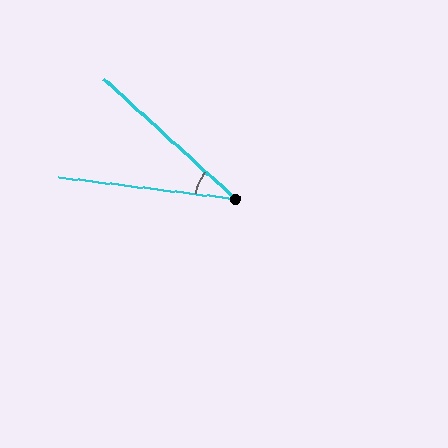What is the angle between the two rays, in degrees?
Approximately 35 degrees.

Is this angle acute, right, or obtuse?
It is acute.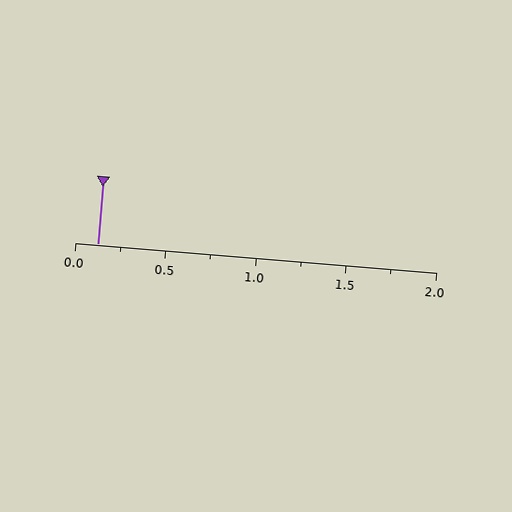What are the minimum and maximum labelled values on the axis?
The axis runs from 0.0 to 2.0.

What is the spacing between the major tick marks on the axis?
The major ticks are spaced 0.5 apart.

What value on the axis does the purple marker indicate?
The marker indicates approximately 0.12.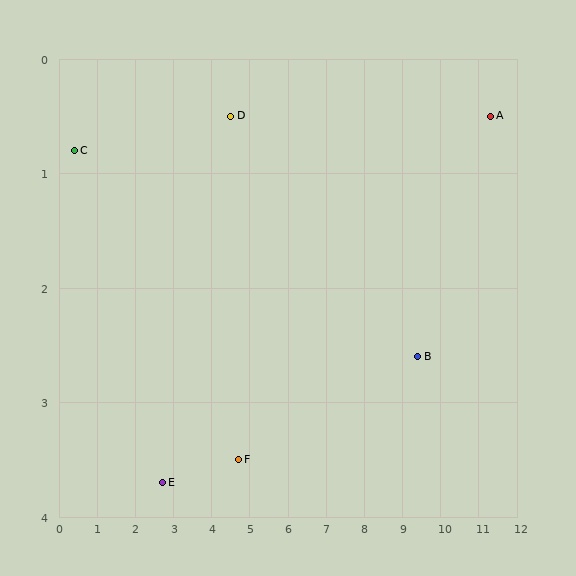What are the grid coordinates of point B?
Point B is at approximately (9.4, 2.6).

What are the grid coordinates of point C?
Point C is at approximately (0.4, 0.8).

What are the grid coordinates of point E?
Point E is at approximately (2.7, 3.7).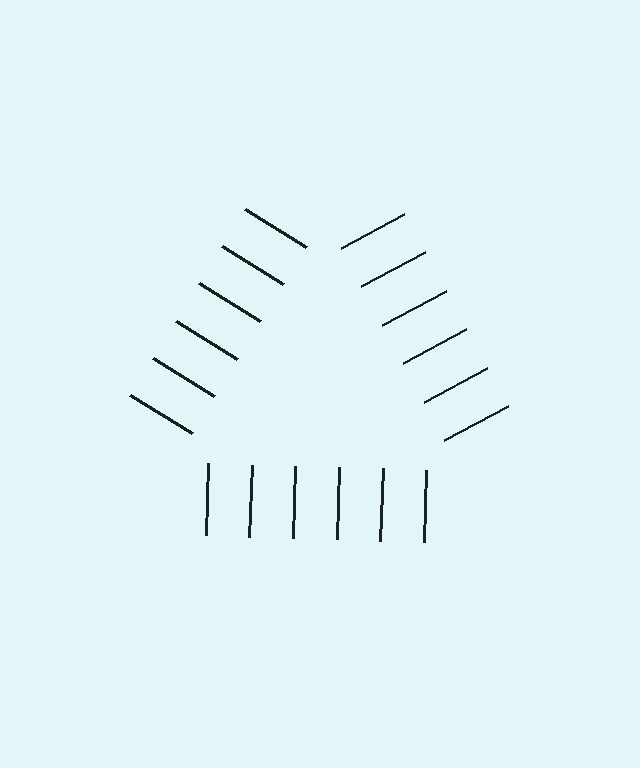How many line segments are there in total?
18 — 6 along each of the 3 edges.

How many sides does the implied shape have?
3 sides — the line-ends trace a triangle.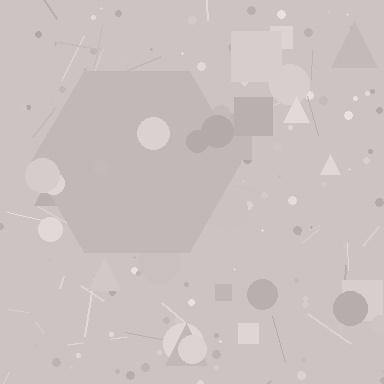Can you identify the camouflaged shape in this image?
The camouflaged shape is a hexagon.